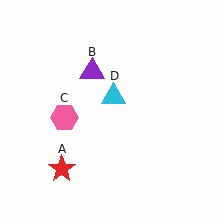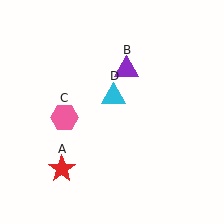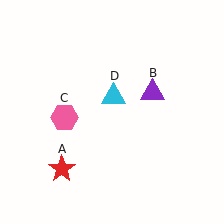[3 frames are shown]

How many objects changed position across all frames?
1 object changed position: purple triangle (object B).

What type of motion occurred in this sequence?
The purple triangle (object B) rotated clockwise around the center of the scene.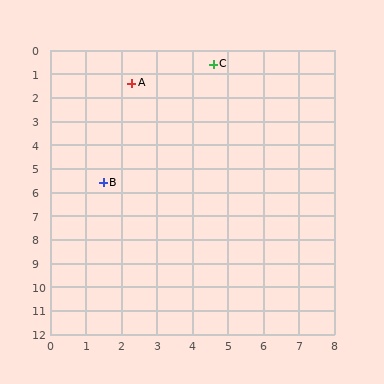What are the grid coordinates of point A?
Point A is at approximately (2.3, 1.4).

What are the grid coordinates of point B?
Point B is at approximately (1.5, 5.6).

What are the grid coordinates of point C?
Point C is at approximately (4.6, 0.6).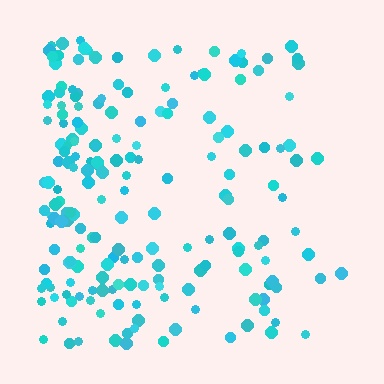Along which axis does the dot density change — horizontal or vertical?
Horizontal.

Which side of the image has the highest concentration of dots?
The left.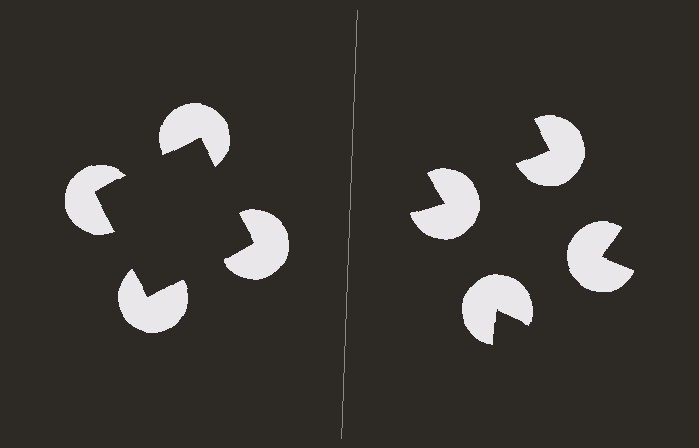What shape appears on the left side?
An illusory square.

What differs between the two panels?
The pac-man discs are positioned identically on both sides; only the wedge orientations differ. On the left they align to a square; on the right they are misaligned.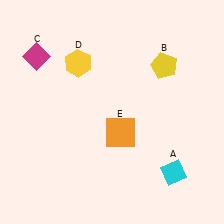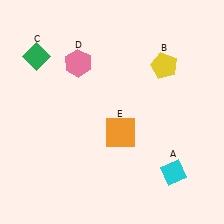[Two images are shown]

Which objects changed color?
C changed from magenta to green. D changed from yellow to pink.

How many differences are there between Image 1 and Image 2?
There are 2 differences between the two images.